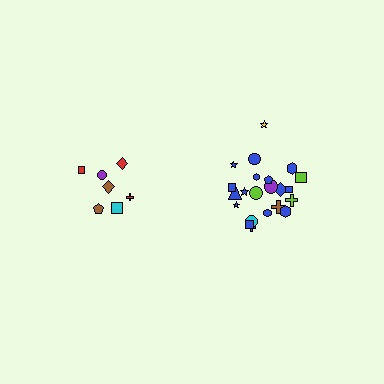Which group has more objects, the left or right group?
The right group.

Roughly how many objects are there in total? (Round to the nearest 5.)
Roughly 30 objects in total.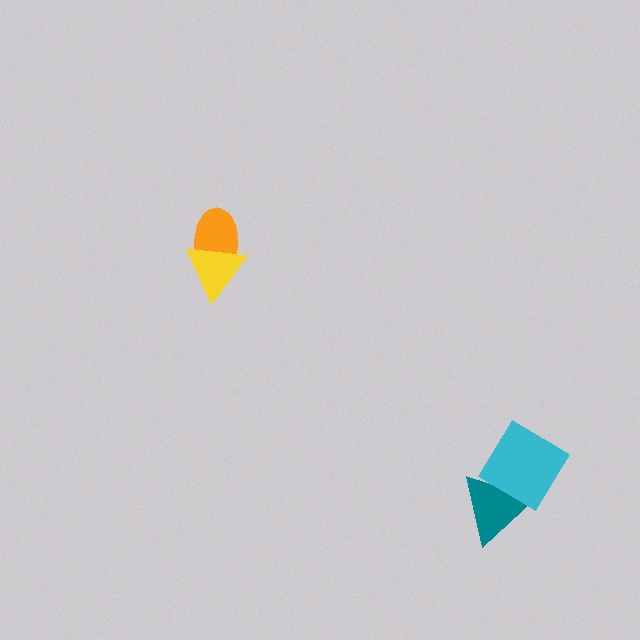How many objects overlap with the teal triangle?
1 object overlaps with the teal triangle.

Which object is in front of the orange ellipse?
The yellow triangle is in front of the orange ellipse.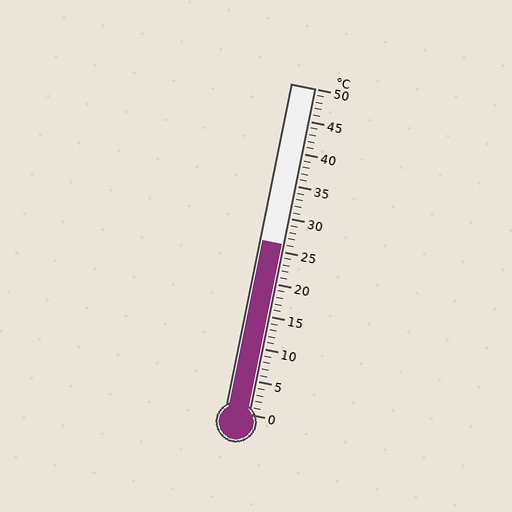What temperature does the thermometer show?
The thermometer shows approximately 26°C.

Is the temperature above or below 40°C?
The temperature is below 40°C.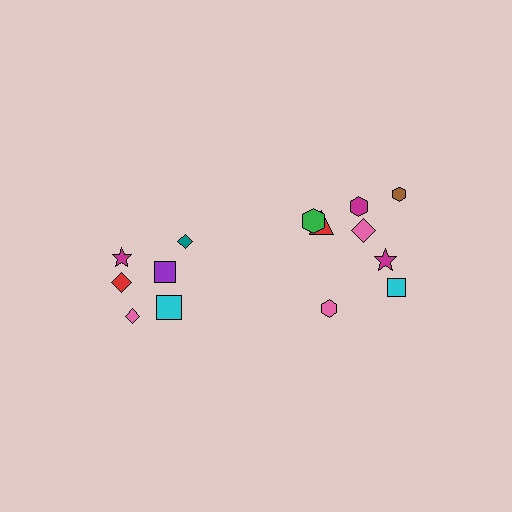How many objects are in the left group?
There are 6 objects.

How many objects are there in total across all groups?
There are 14 objects.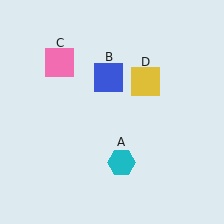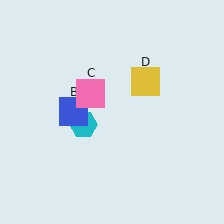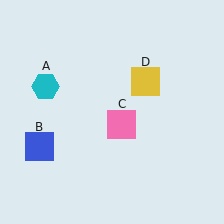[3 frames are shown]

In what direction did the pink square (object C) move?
The pink square (object C) moved down and to the right.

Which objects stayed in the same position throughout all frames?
Yellow square (object D) remained stationary.